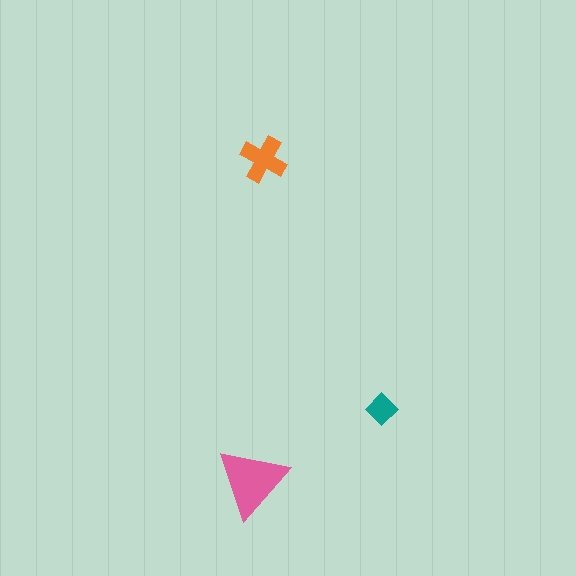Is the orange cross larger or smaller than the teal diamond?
Larger.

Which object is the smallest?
The teal diamond.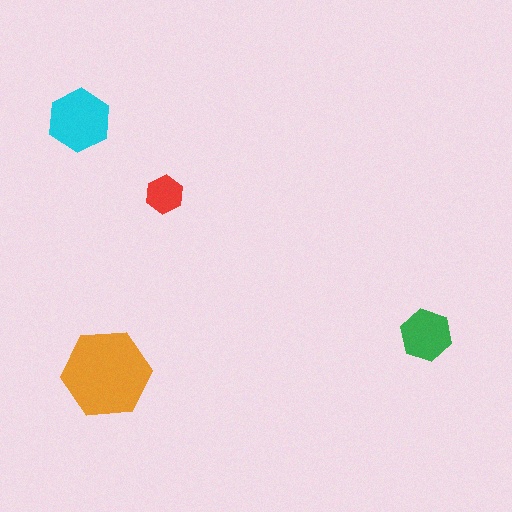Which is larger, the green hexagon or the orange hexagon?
The orange one.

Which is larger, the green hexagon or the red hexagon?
The green one.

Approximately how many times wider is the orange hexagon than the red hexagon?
About 2.5 times wider.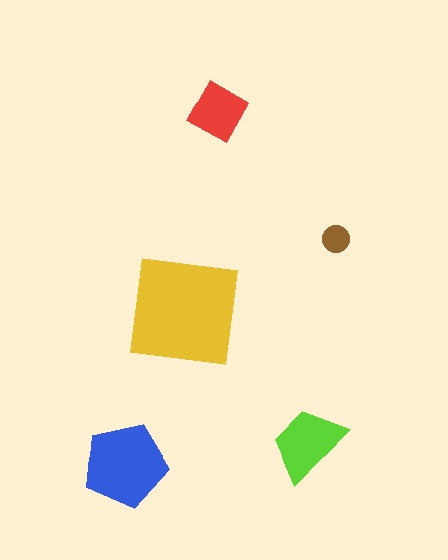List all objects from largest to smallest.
The yellow square, the blue pentagon, the lime trapezoid, the red diamond, the brown circle.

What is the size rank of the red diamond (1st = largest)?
4th.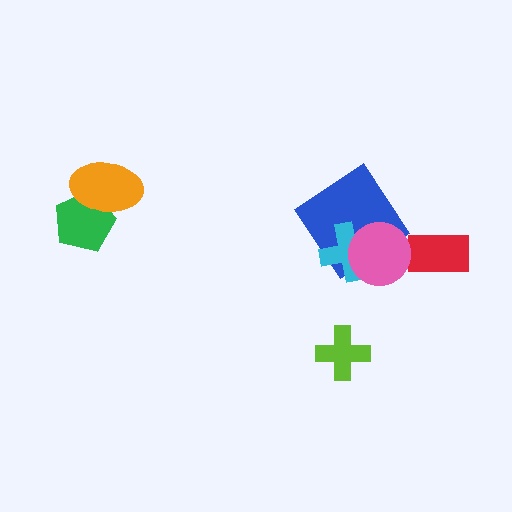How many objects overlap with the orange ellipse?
1 object overlaps with the orange ellipse.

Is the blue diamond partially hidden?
Yes, it is partially covered by another shape.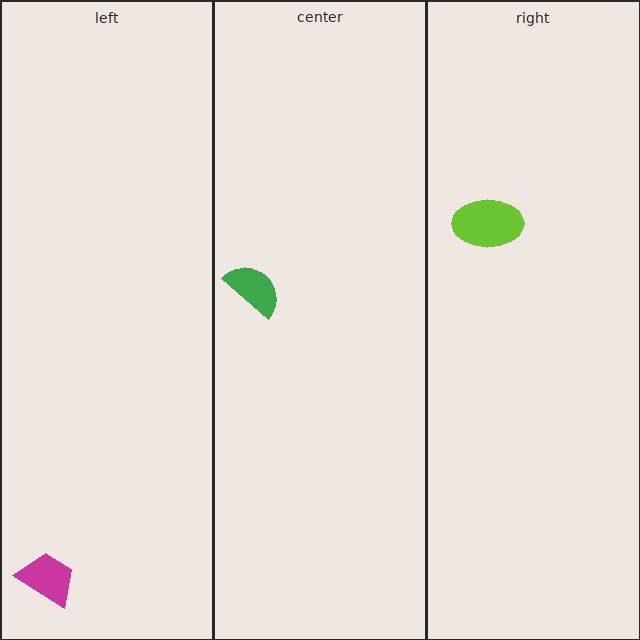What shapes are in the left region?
The magenta trapezoid.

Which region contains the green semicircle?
The center region.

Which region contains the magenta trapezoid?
The left region.